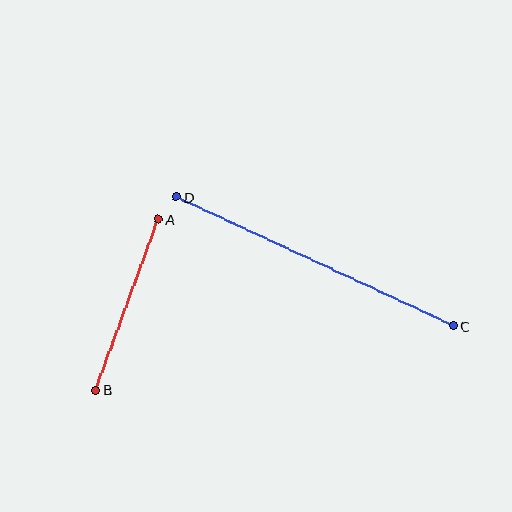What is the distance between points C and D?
The distance is approximately 305 pixels.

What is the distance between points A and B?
The distance is approximately 182 pixels.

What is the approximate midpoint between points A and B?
The midpoint is at approximately (127, 305) pixels.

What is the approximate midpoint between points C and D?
The midpoint is at approximately (315, 261) pixels.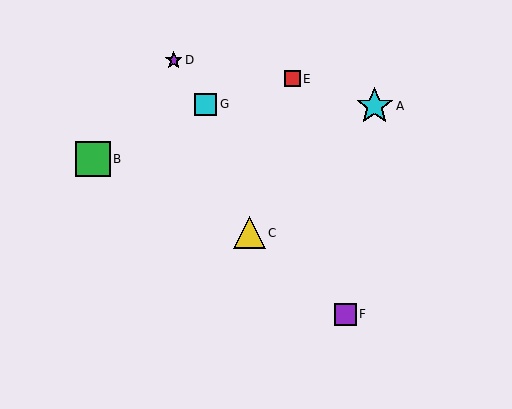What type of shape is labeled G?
Shape G is a cyan square.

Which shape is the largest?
The cyan star (labeled A) is the largest.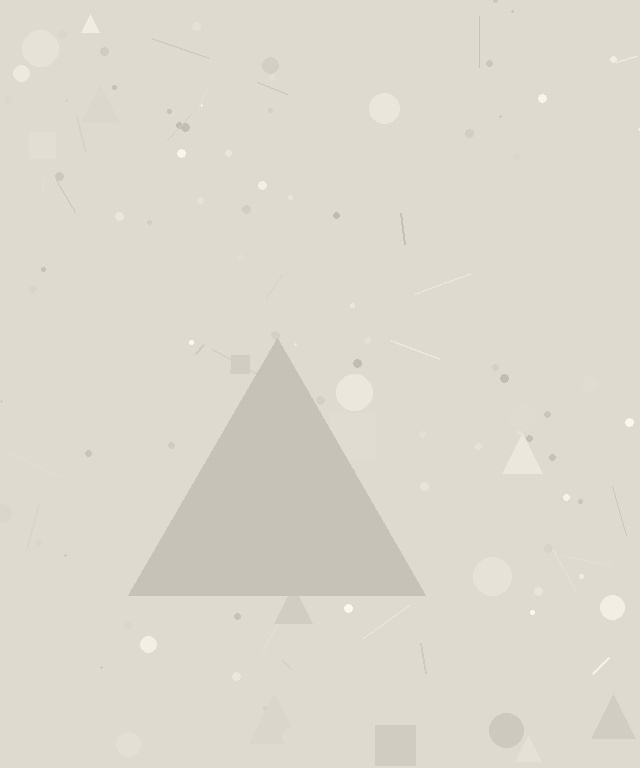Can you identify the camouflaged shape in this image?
The camouflaged shape is a triangle.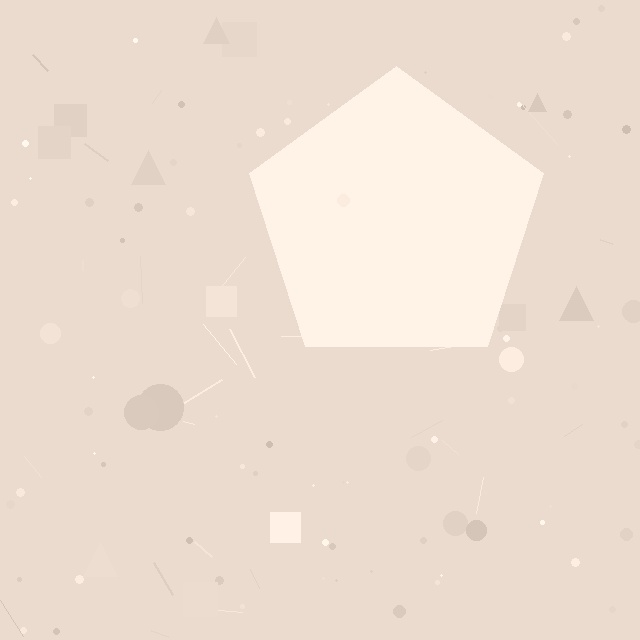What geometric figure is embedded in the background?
A pentagon is embedded in the background.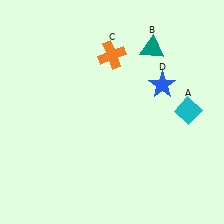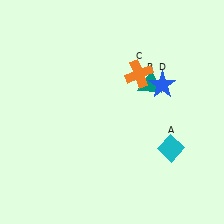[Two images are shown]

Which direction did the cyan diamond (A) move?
The cyan diamond (A) moved down.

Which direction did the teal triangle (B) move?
The teal triangle (B) moved down.